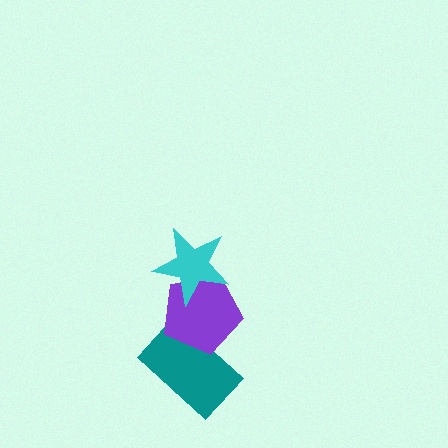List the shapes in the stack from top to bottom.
From top to bottom: the cyan star, the purple pentagon, the teal rectangle.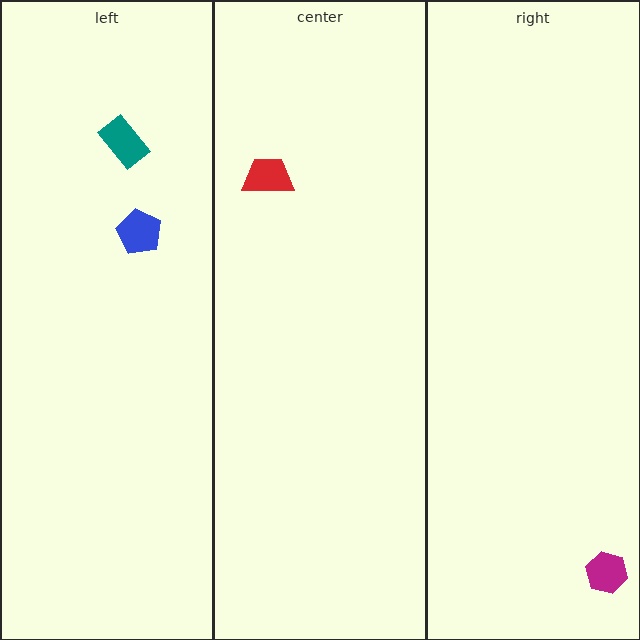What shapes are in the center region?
The red trapezoid.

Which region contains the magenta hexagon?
The right region.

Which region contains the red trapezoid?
The center region.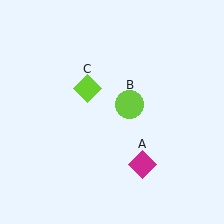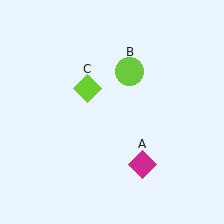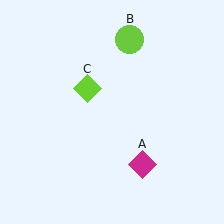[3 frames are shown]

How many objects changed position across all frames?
1 object changed position: lime circle (object B).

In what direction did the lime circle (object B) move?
The lime circle (object B) moved up.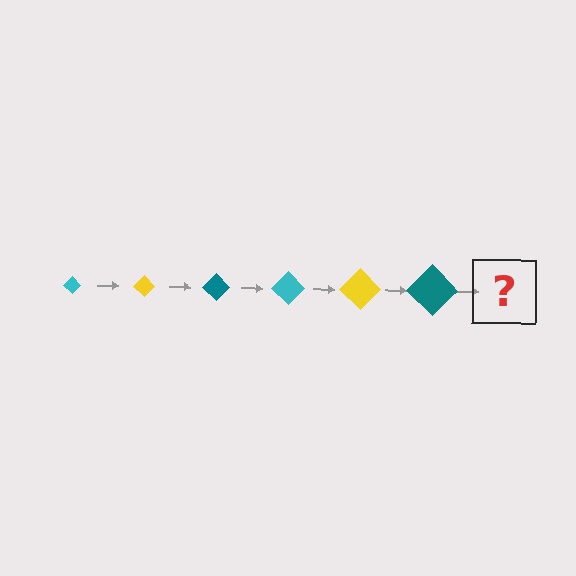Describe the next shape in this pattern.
It should be a cyan diamond, larger than the previous one.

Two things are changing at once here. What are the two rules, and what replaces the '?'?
The two rules are that the diamond grows larger each step and the color cycles through cyan, yellow, and teal. The '?' should be a cyan diamond, larger than the previous one.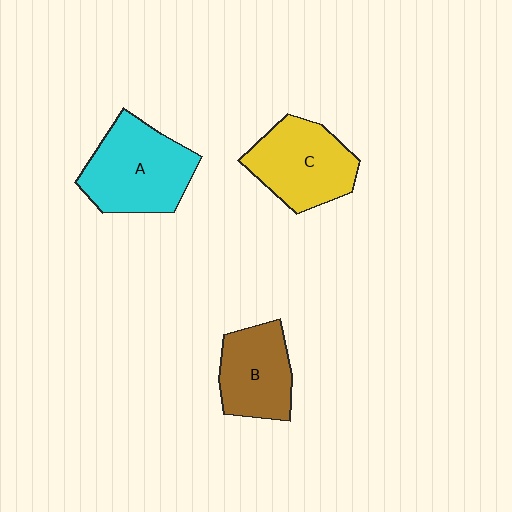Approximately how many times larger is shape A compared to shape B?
Approximately 1.3 times.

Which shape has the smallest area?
Shape B (brown).